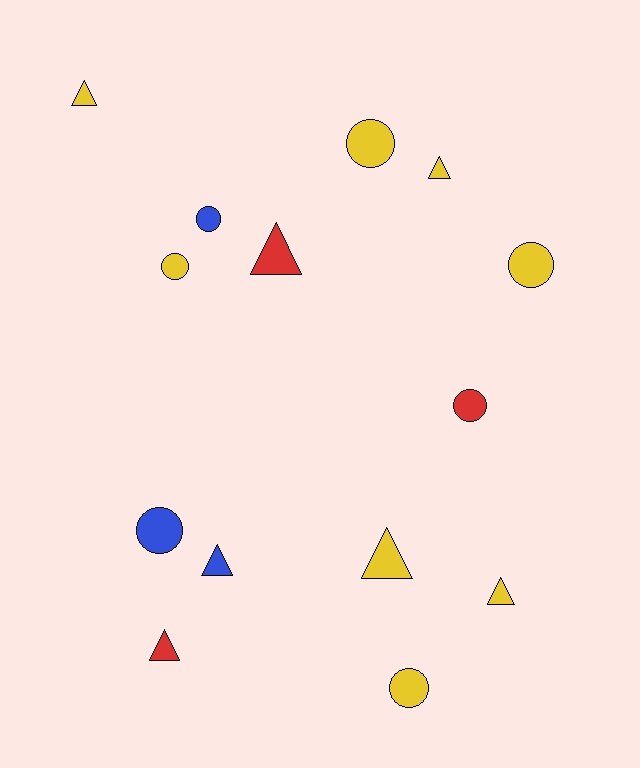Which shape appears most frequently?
Circle, with 7 objects.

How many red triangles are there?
There are 2 red triangles.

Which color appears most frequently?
Yellow, with 8 objects.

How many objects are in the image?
There are 14 objects.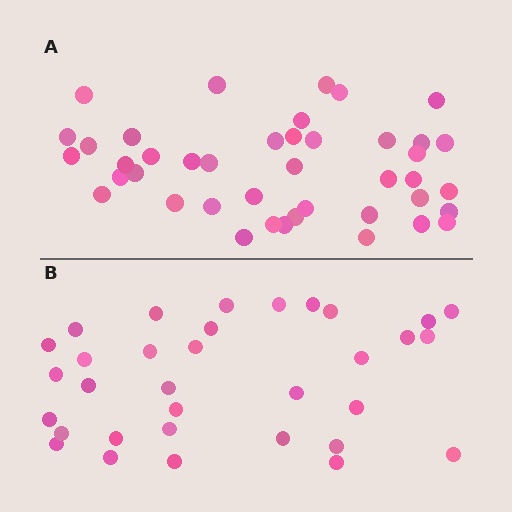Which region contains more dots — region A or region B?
Region A (the top region) has more dots.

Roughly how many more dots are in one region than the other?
Region A has roughly 8 or so more dots than region B.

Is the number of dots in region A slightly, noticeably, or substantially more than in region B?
Region A has noticeably more, but not dramatically so. The ratio is roughly 1.3 to 1.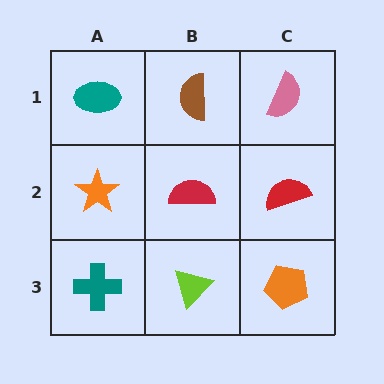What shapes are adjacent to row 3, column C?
A red semicircle (row 2, column C), a lime triangle (row 3, column B).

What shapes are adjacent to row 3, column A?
An orange star (row 2, column A), a lime triangle (row 3, column B).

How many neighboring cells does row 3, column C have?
2.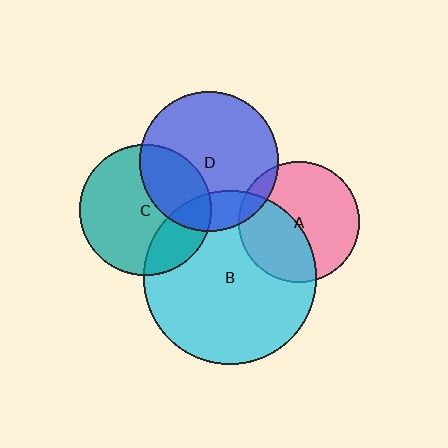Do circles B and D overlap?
Yes.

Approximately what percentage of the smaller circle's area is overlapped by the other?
Approximately 20%.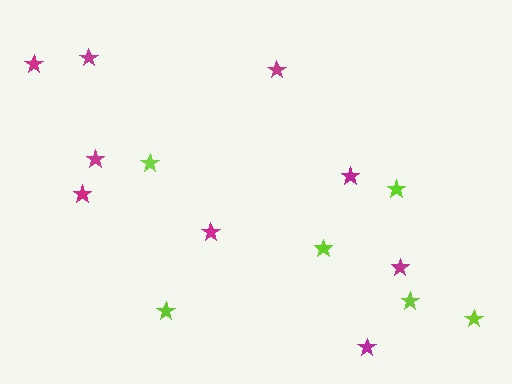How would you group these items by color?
There are 2 groups: one group of lime stars (6) and one group of magenta stars (9).